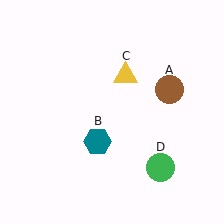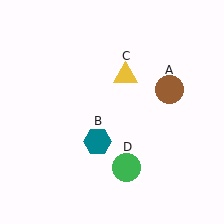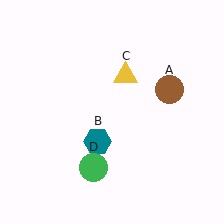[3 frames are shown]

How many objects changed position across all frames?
1 object changed position: green circle (object D).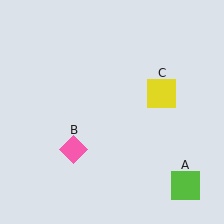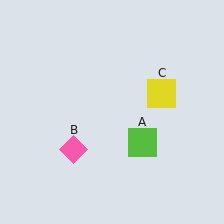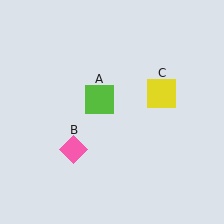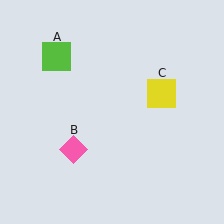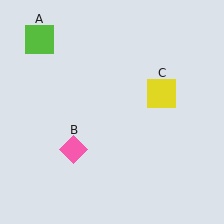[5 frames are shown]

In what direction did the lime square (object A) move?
The lime square (object A) moved up and to the left.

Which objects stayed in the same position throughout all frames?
Pink diamond (object B) and yellow square (object C) remained stationary.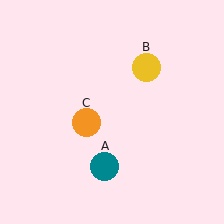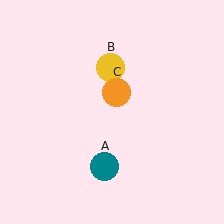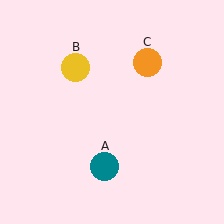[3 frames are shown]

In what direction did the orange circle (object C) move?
The orange circle (object C) moved up and to the right.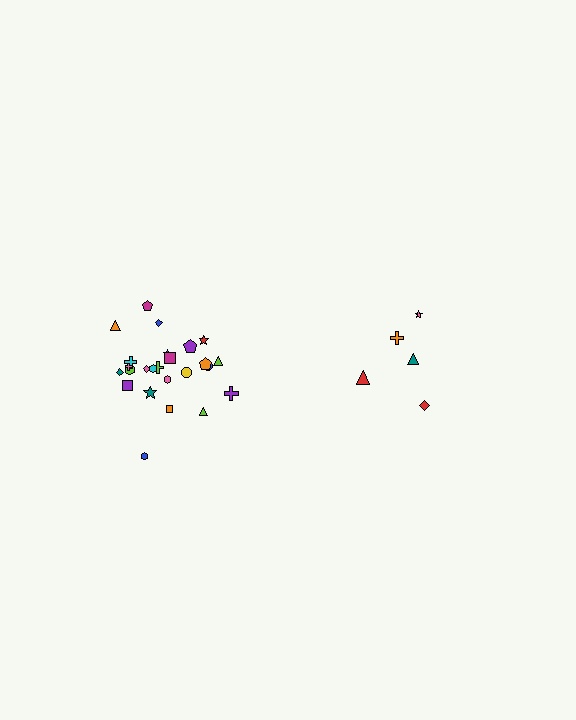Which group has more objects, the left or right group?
The left group.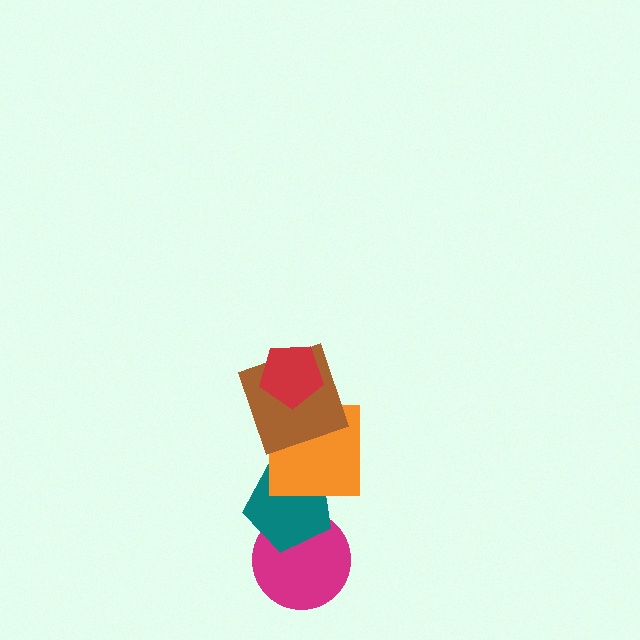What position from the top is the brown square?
The brown square is 2nd from the top.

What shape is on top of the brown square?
The red pentagon is on top of the brown square.